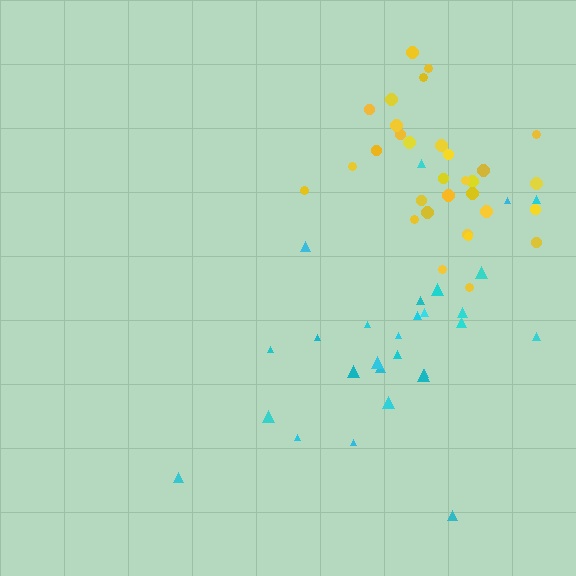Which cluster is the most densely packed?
Yellow.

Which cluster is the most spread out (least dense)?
Cyan.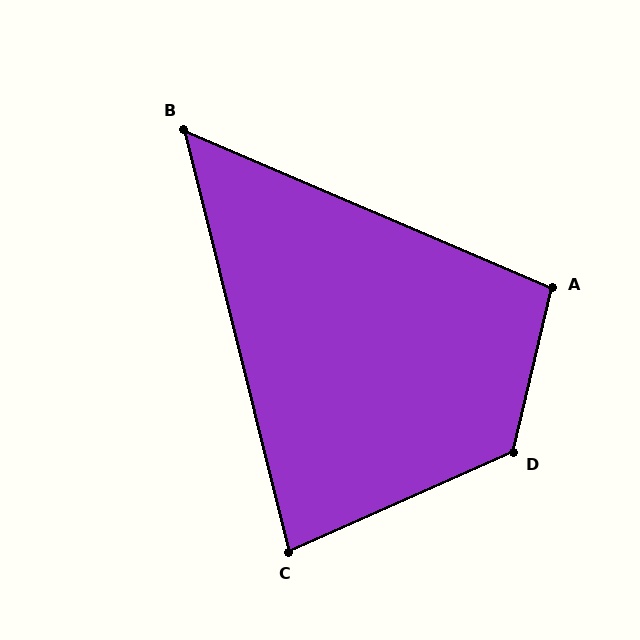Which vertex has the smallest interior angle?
B, at approximately 53 degrees.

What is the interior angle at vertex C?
Approximately 80 degrees (acute).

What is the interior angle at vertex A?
Approximately 100 degrees (obtuse).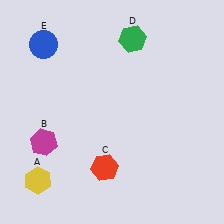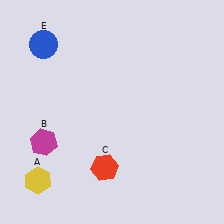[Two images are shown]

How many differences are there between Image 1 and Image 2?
There is 1 difference between the two images.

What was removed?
The green hexagon (D) was removed in Image 2.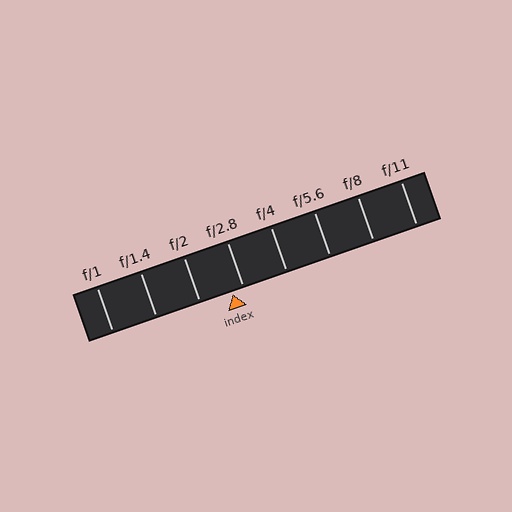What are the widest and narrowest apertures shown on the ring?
The widest aperture shown is f/1 and the narrowest is f/11.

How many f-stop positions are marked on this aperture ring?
There are 8 f-stop positions marked.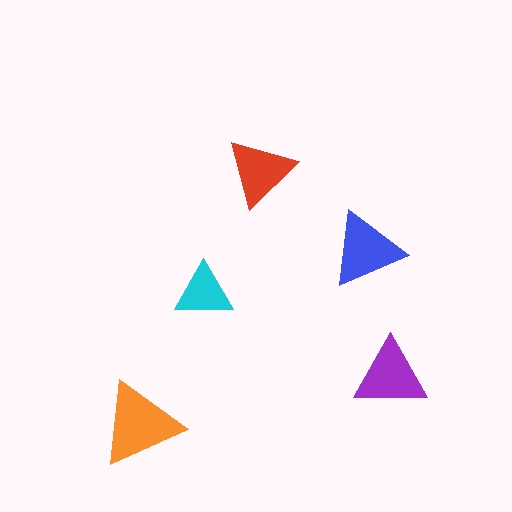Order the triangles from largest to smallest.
the orange one, the blue one, the purple one, the red one, the cyan one.